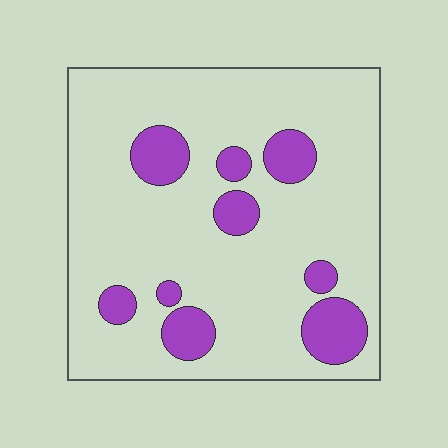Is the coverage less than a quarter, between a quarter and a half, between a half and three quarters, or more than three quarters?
Less than a quarter.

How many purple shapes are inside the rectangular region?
9.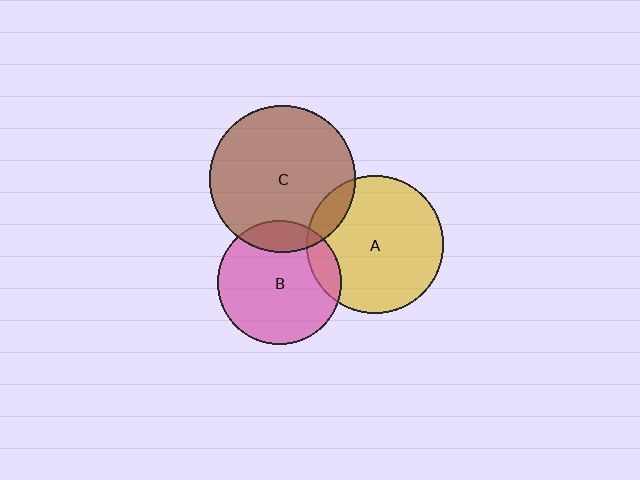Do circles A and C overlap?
Yes.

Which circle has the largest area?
Circle C (brown).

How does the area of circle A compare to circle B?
Approximately 1.2 times.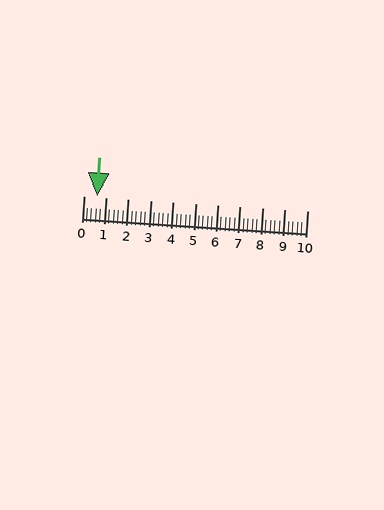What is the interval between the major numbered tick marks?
The major tick marks are spaced 1 units apart.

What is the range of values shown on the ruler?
The ruler shows values from 0 to 10.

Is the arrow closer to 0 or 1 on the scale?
The arrow is closer to 1.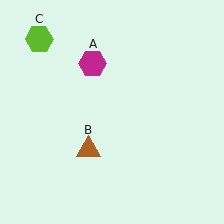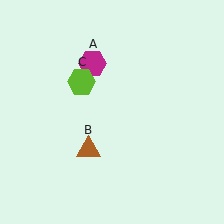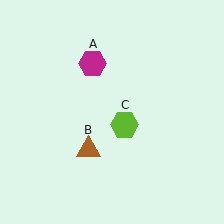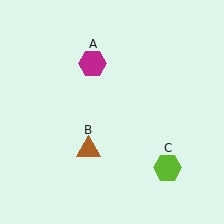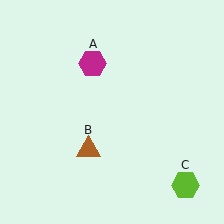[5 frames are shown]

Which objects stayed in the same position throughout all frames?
Magenta hexagon (object A) and brown triangle (object B) remained stationary.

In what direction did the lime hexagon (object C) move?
The lime hexagon (object C) moved down and to the right.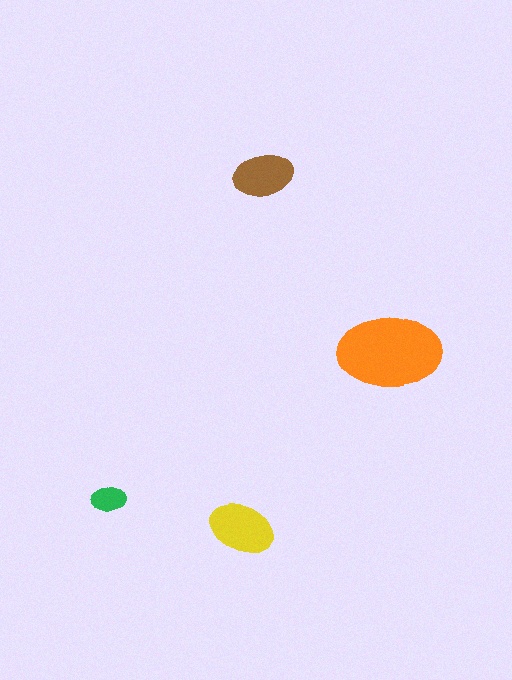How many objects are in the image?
There are 4 objects in the image.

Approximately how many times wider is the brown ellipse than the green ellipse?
About 1.5 times wider.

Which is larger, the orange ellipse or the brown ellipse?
The orange one.